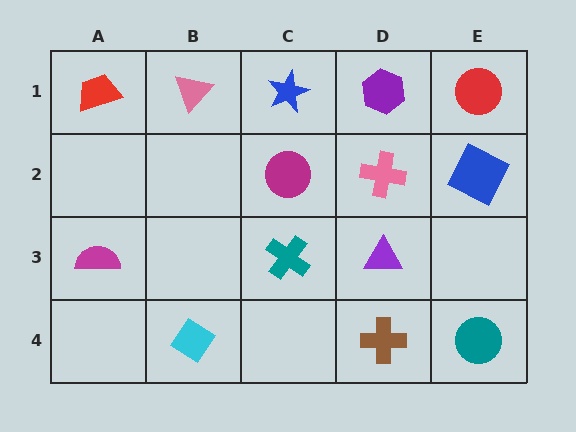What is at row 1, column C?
A blue star.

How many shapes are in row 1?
5 shapes.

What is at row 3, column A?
A magenta semicircle.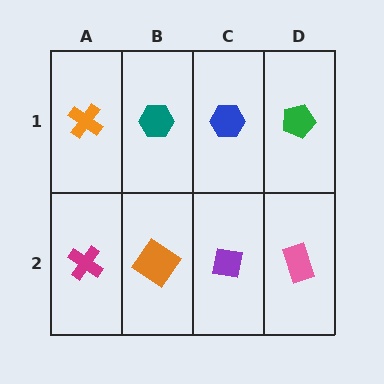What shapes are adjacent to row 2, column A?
An orange cross (row 1, column A), an orange diamond (row 2, column B).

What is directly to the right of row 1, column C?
A green pentagon.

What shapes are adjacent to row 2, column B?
A teal hexagon (row 1, column B), a magenta cross (row 2, column A), a purple square (row 2, column C).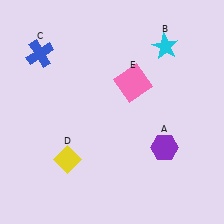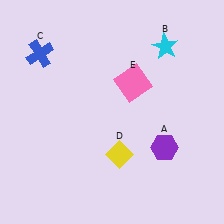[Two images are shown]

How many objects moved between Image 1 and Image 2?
1 object moved between the two images.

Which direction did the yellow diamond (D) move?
The yellow diamond (D) moved right.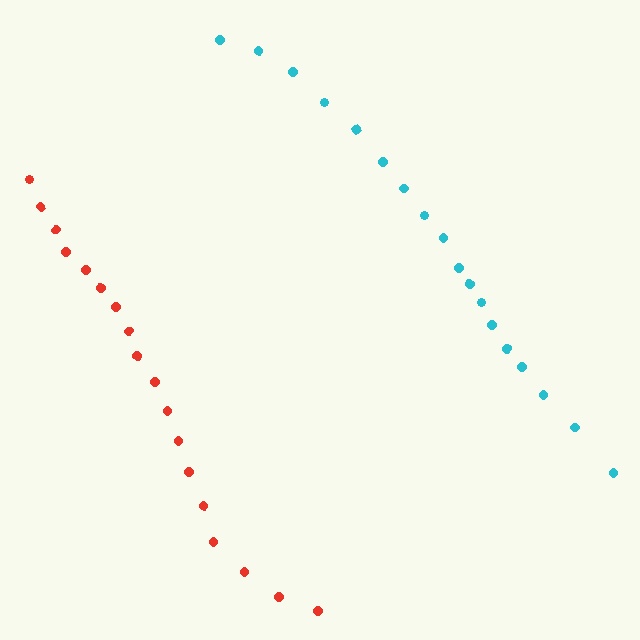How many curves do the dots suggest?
There are 2 distinct paths.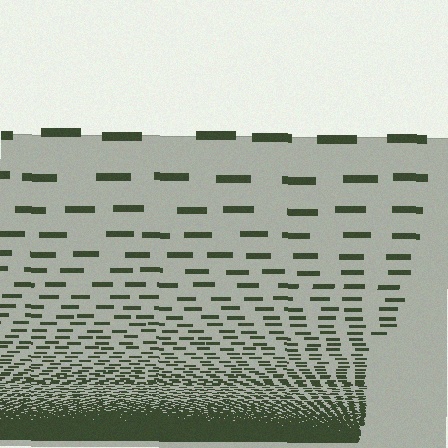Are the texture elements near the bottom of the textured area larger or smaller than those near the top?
Smaller. The gradient is inverted — elements near the bottom are smaller and denser.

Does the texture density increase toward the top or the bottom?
Density increases toward the bottom.